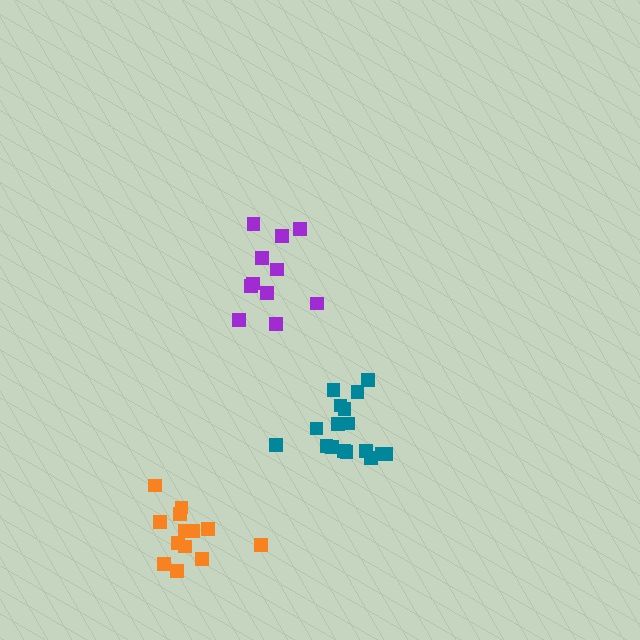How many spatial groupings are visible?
There are 3 spatial groupings.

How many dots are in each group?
Group 1: 11 dots, Group 2: 13 dots, Group 3: 17 dots (41 total).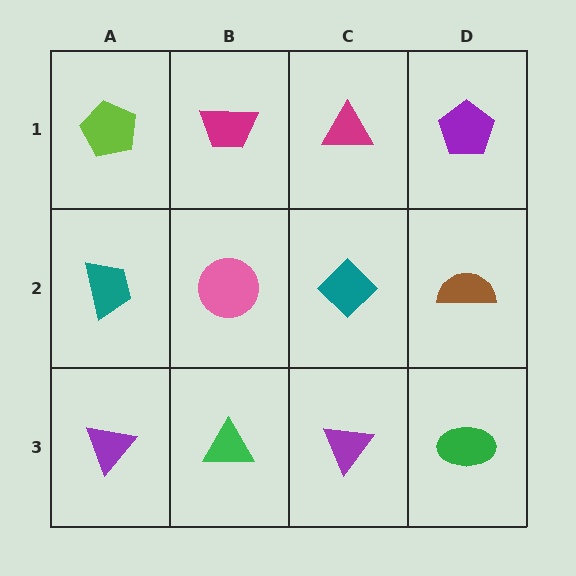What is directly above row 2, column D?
A purple pentagon.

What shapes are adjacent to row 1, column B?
A pink circle (row 2, column B), a lime pentagon (row 1, column A), a magenta triangle (row 1, column C).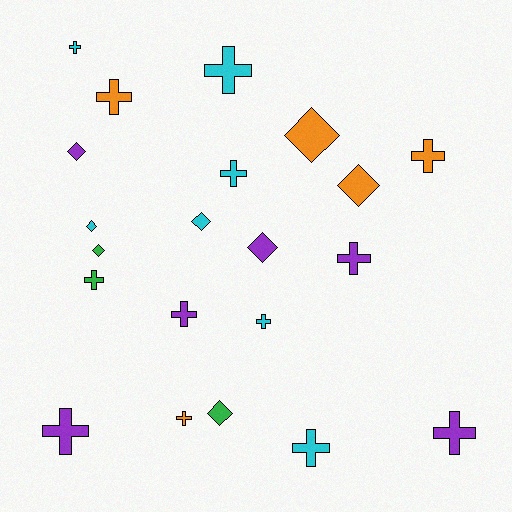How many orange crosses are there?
There are 3 orange crosses.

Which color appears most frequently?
Cyan, with 7 objects.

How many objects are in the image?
There are 21 objects.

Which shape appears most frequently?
Cross, with 13 objects.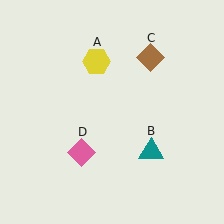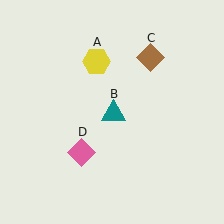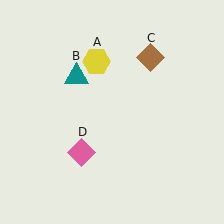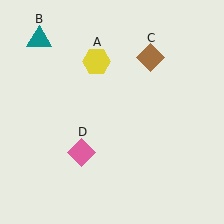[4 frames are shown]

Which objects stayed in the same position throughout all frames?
Yellow hexagon (object A) and brown diamond (object C) and pink diamond (object D) remained stationary.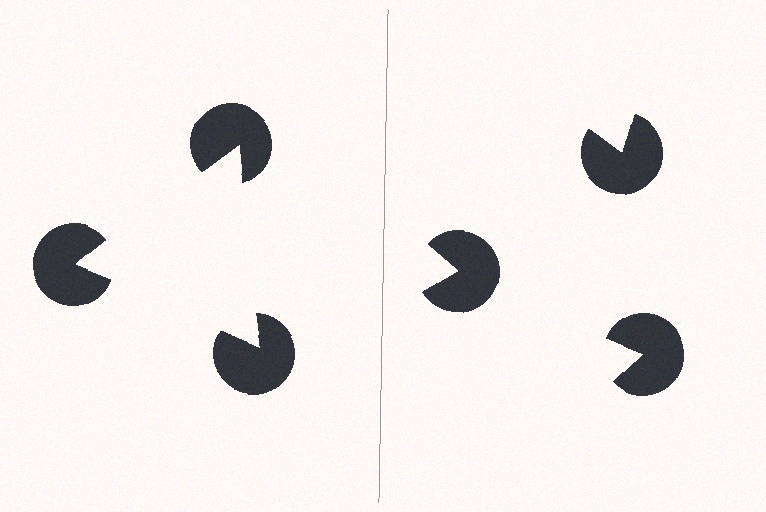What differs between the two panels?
The pac-man discs are positioned identically on both sides; only the wedge orientations differ. On the left they align to a triangle; on the right they are misaligned.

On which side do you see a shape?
An illusory triangle appears on the left side. On the right side the wedge cuts are rotated, so no coherent shape forms.